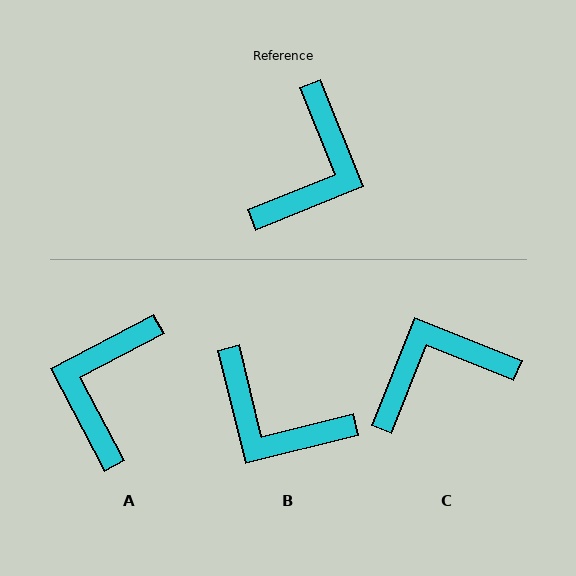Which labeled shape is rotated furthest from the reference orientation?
A, about 174 degrees away.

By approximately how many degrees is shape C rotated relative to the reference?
Approximately 136 degrees counter-clockwise.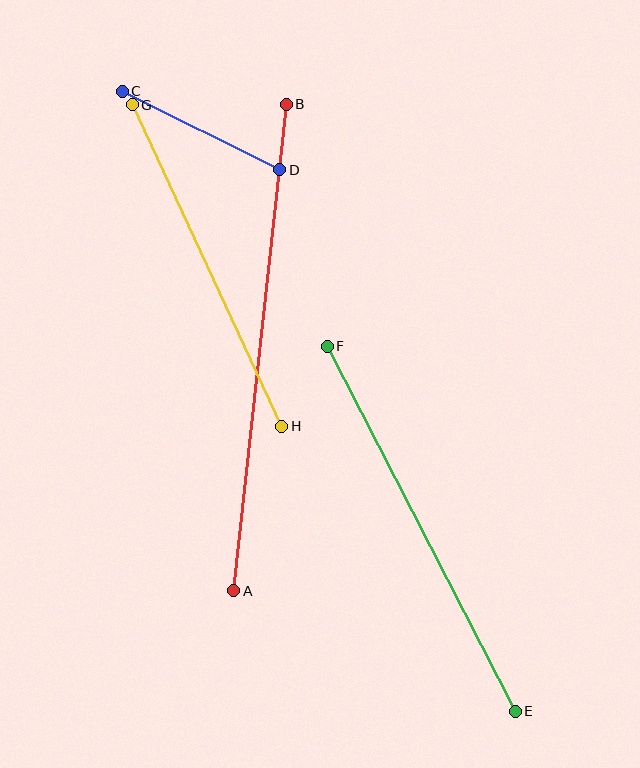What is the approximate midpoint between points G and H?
The midpoint is at approximately (207, 265) pixels.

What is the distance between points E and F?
The distance is approximately 411 pixels.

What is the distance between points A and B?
The distance is approximately 490 pixels.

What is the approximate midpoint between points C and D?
The midpoint is at approximately (201, 130) pixels.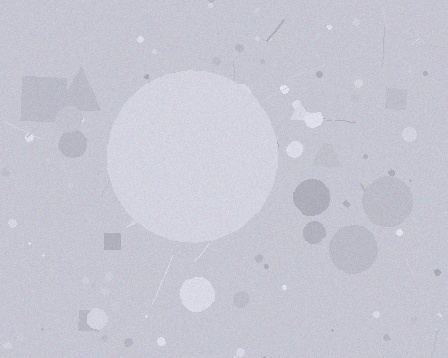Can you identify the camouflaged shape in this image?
The camouflaged shape is a circle.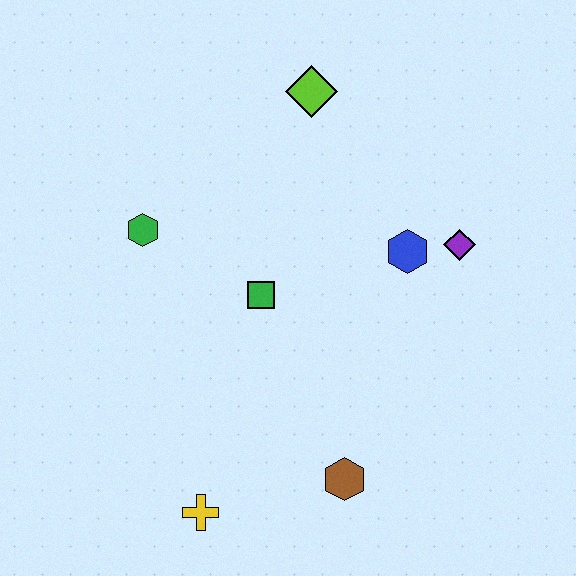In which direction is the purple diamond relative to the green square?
The purple diamond is to the right of the green square.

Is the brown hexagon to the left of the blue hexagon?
Yes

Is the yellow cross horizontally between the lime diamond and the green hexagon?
Yes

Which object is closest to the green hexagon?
The green square is closest to the green hexagon.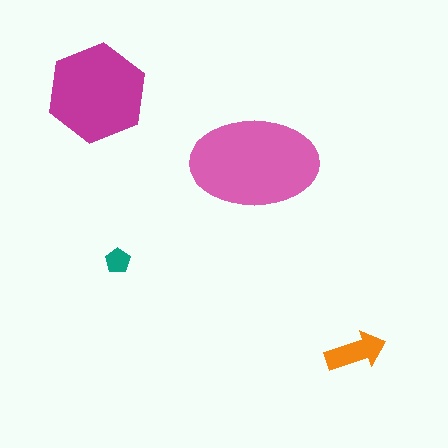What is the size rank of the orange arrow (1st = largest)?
3rd.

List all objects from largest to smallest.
The pink ellipse, the magenta hexagon, the orange arrow, the teal pentagon.